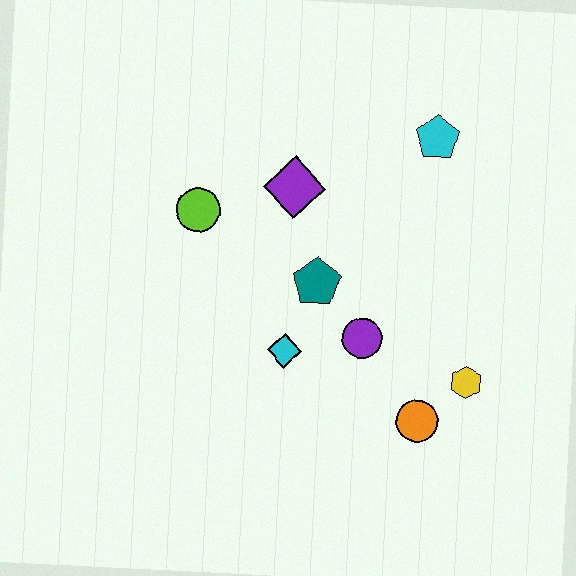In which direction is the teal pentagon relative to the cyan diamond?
The teal pentagon is above the cyan diamond.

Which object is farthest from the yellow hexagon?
The lime circle is farthest from the yellow hexagon.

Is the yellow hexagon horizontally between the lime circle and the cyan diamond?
No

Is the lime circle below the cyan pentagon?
Yes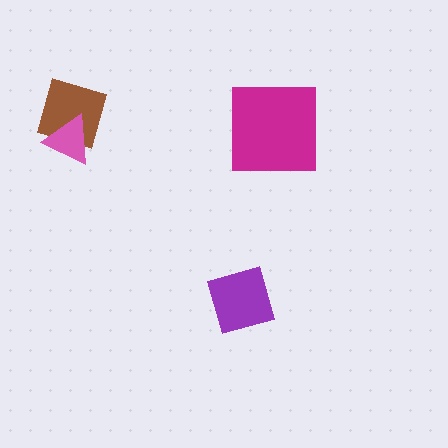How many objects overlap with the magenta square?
0 objects overlap with the magenta square.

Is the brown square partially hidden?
Yes, it is partially covered by another shape.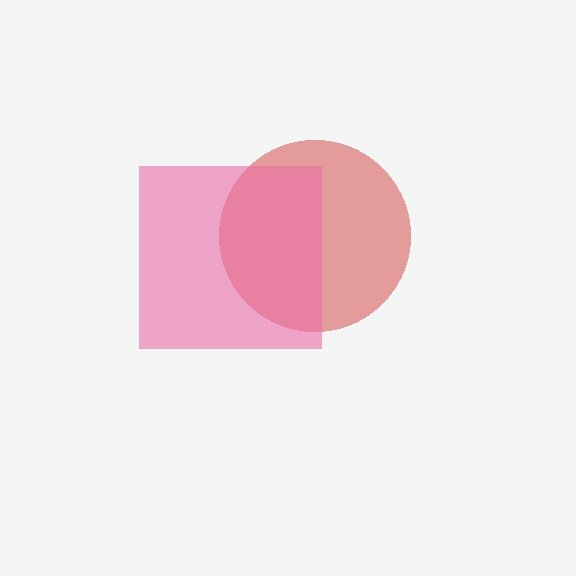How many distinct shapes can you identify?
There are 2 distinct shapes: a red circle, a pink square.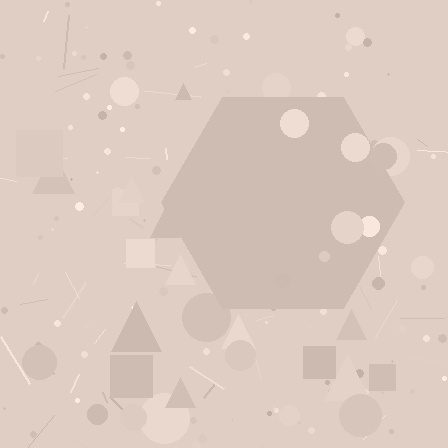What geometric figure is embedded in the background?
A hexagon is embedded in the background.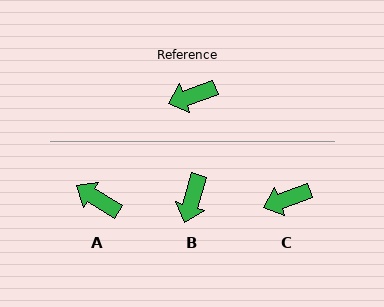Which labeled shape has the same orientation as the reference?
C.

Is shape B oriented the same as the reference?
No, it is off by about 54 degrees.